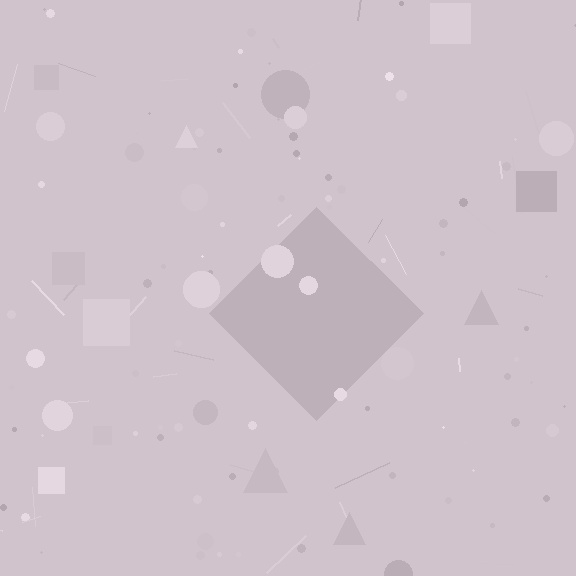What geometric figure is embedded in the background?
A diamond is embedded in the background.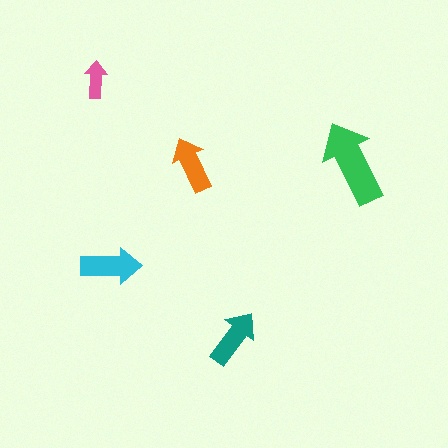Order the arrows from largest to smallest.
the green one, the cyan one, the teal one, the orange one, the pink one.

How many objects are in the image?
There are 5 objects in the image.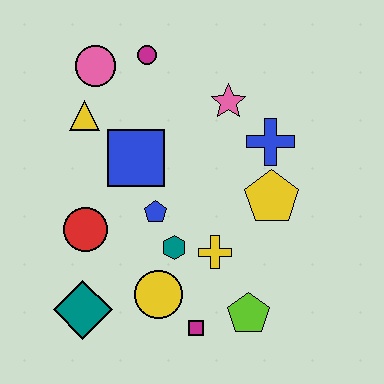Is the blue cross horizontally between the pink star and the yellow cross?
No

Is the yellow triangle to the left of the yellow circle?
Yes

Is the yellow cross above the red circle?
No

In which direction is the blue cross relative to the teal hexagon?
The blue cross is above the teal hexagon.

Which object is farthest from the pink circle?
The lime pentagon is farthest from the pink circle.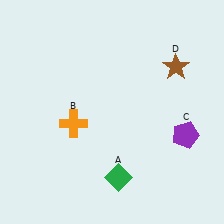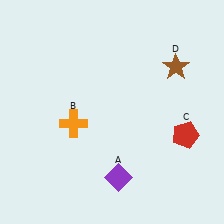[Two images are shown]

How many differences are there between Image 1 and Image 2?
There are 2 differences between the two images.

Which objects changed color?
A changed from green to purple. C changed from purple to red.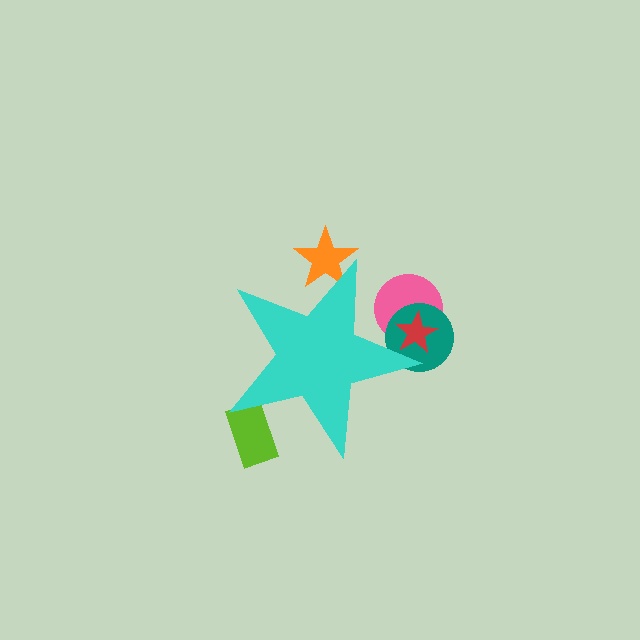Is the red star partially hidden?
Yes, the red star is partially hidden behind the cyan star.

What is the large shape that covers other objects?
A cyan star.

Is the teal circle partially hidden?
Yes, the teal circle is partially hidden behind the cyan star.